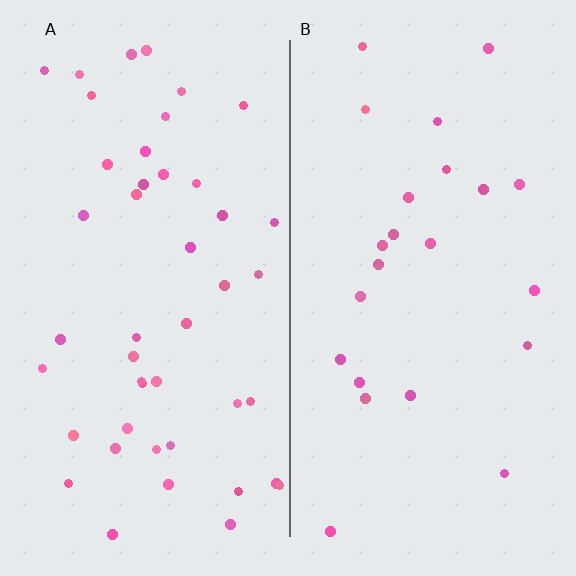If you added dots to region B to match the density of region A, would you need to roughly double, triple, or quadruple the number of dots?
Approximately double.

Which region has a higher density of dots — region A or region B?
A (the left).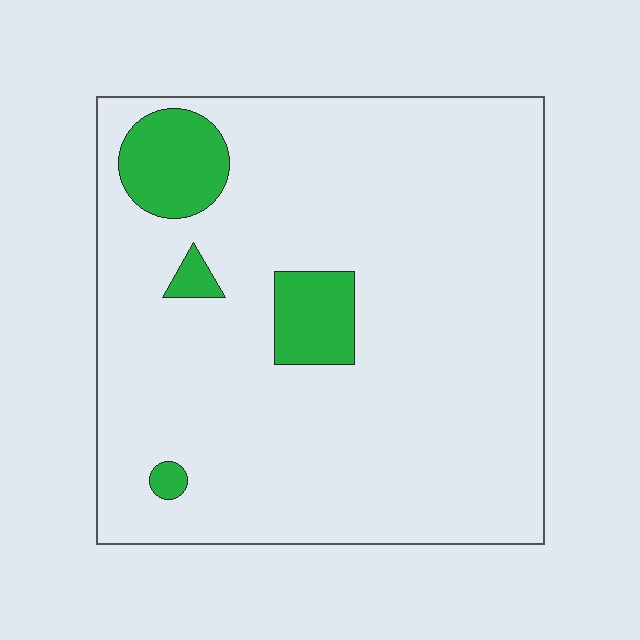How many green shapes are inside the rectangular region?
4.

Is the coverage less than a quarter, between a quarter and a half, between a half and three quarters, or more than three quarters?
Less than a quarter.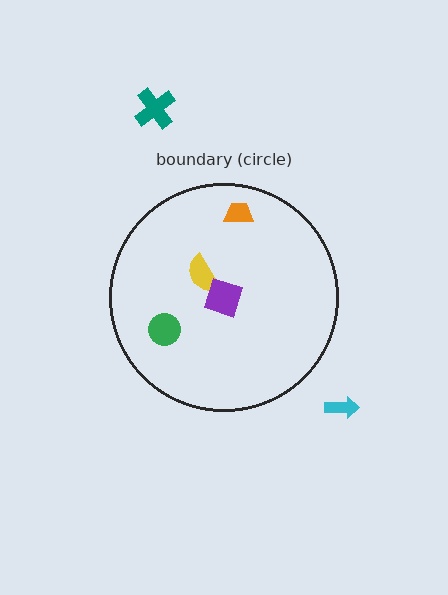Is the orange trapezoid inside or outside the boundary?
Inside.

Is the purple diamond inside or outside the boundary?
Inside.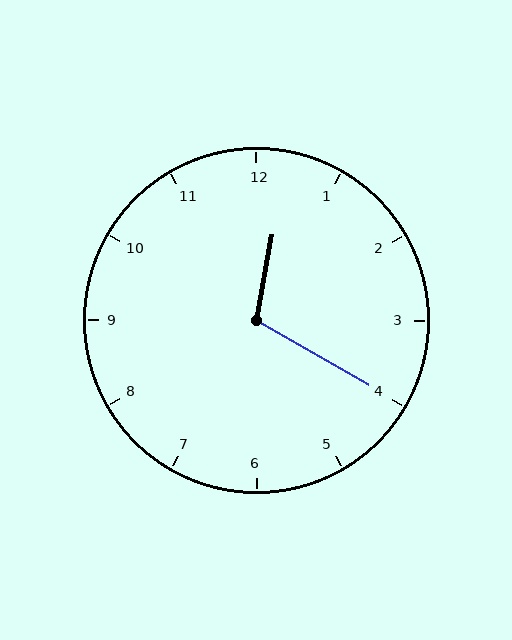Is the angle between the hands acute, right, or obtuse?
It is obtuse.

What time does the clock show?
12:20.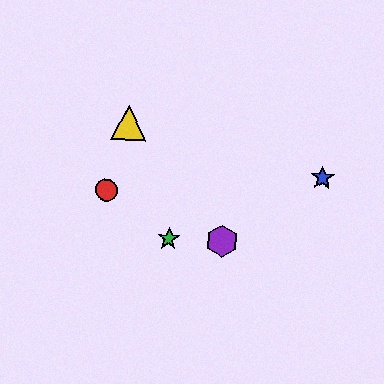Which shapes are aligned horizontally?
The green star, the purple hexagon are aligned horizontally.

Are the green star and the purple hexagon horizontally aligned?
Yes, both are at y≈239.